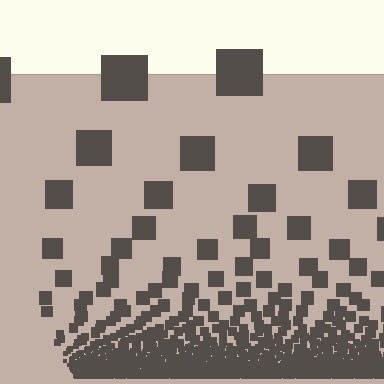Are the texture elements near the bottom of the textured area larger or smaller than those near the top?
Smaller. The gradient is inverted — elements near the bottom are smaller and denser.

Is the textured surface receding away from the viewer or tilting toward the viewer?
The surface appears to tilt toward the viewer. Texture elements get larger and sparser toward the top.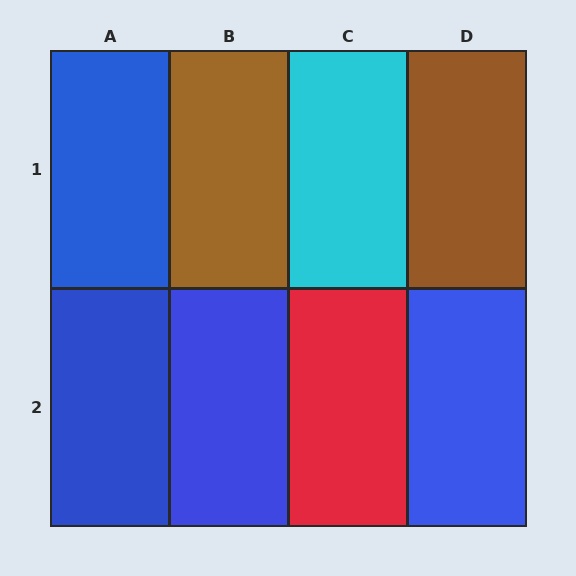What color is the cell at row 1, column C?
Cyan.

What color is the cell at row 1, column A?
Blue.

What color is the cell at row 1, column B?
Brown.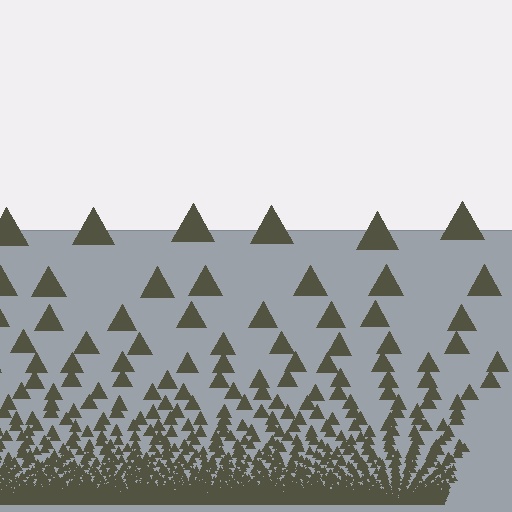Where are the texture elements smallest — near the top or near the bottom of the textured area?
Near the bottom.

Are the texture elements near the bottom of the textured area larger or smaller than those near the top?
Smaller. The gradient is inverted — elements near the bottom are smaller and denser.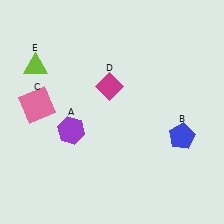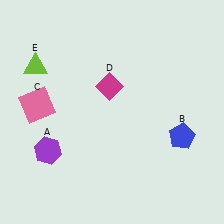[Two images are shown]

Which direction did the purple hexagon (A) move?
The purple hexagon (A) moved left.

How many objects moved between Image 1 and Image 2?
1 object moved between the two images.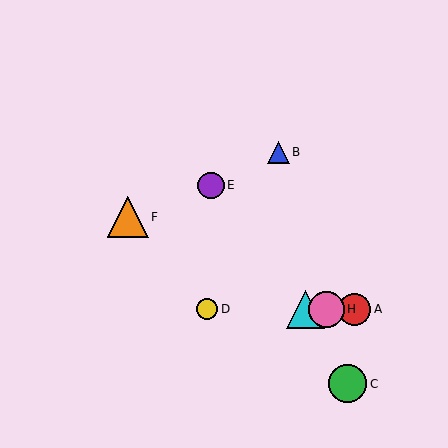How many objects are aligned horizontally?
4 objects (A, D, G, H) are aligned horizontally.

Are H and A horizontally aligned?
Yes, both are at y≈309.